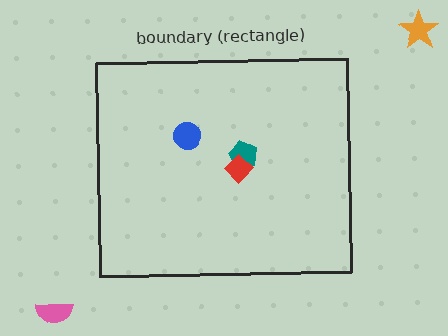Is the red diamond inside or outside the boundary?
Inside.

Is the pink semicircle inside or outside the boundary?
Outside.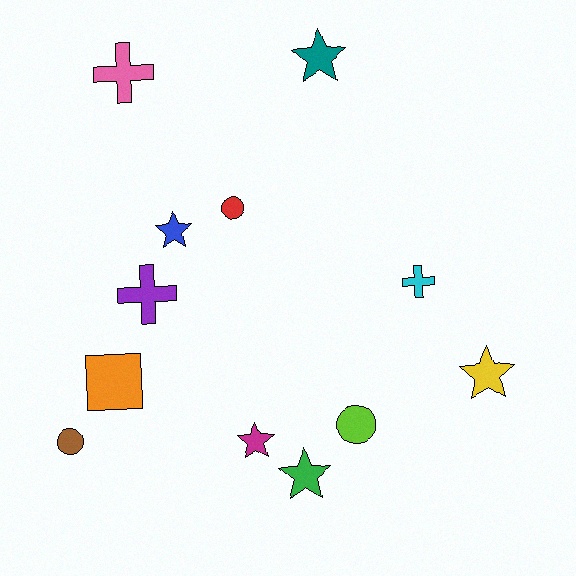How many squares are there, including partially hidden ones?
There is 1 square.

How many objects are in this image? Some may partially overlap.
There are 12 objects.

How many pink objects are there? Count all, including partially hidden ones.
There is 1 pink object.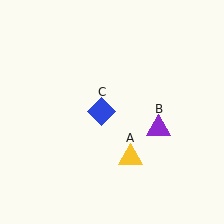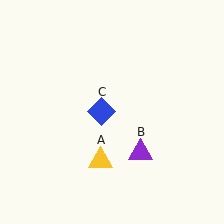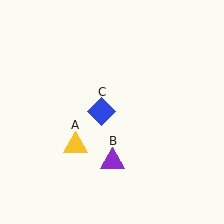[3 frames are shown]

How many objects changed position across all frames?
2 objects changed position: yellow triangle (object A), purple triangle (object B).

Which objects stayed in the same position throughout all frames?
Blue diamond (object C) remained stationary.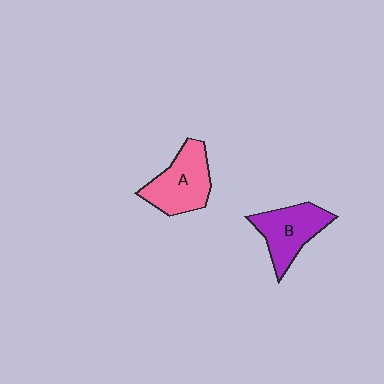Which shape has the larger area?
Shape A (pink).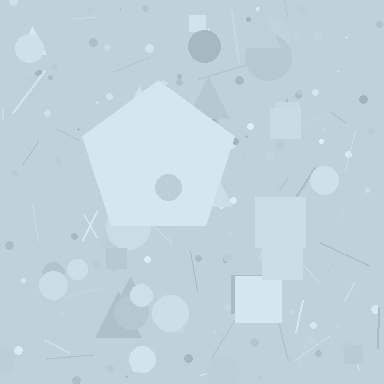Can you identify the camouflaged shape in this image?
The camouflaged shape is a pentagon.